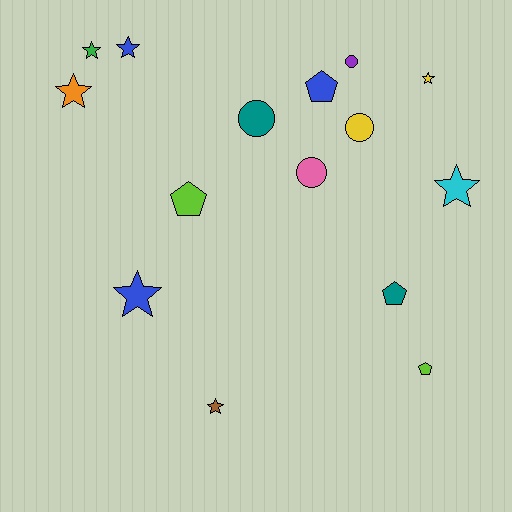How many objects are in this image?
There are 15 objects.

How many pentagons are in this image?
There are 4 pentagons.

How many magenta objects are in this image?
There are no magenta objects.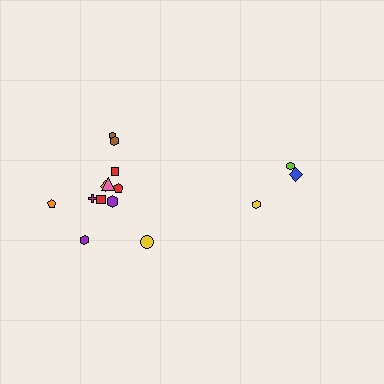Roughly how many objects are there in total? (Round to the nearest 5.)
Roughly 15 objects in total.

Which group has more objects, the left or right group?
The left group.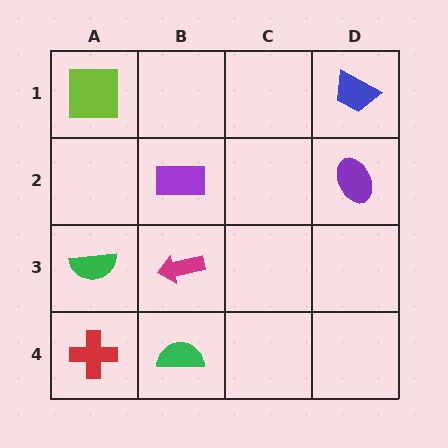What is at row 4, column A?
A red cross.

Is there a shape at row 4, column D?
No, that cell is empty.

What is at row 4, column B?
A green semicircle.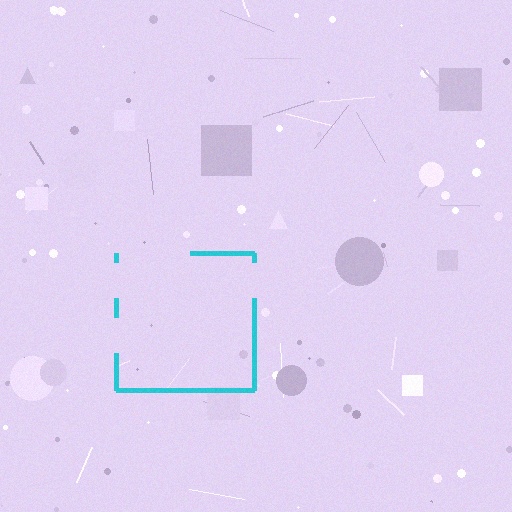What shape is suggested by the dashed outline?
The dashed outline suggests a square.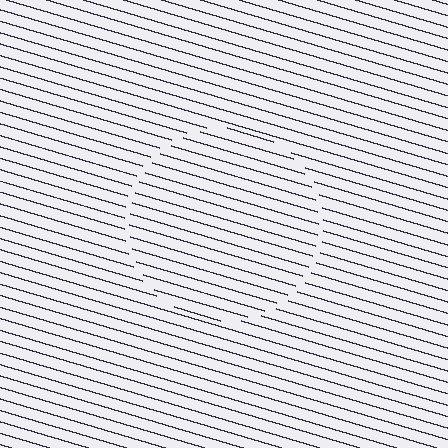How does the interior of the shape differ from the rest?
The interior of the shape contains the same grating, shifted by half a period — the contour is defined by the phase discontinuity where line-ends from the inner and outer gratings abut.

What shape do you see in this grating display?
An illusory circle. The interior of the shape contains the same grating, shifted by half a period — the contour is defined by the phase discontinuity where line-ends from the inner and outer gratings abut.